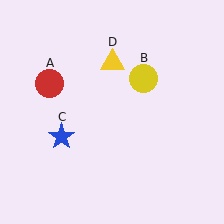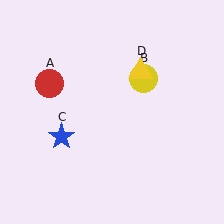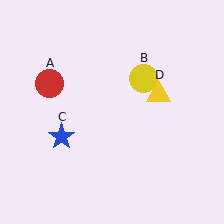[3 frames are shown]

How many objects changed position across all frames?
1 object changed position: yellow triangle (object D).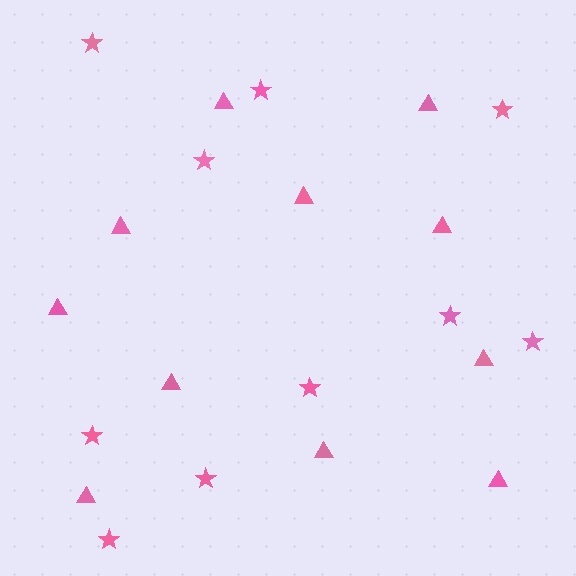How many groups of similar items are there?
There are 2 groups: one group of triangles (11) and one group of stars (10).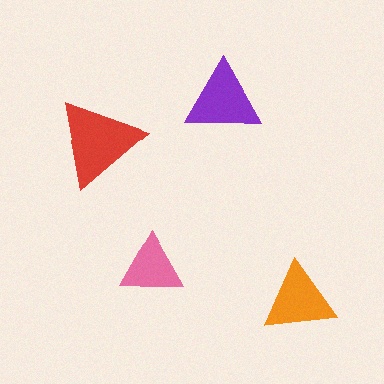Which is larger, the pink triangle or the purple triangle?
The purple one.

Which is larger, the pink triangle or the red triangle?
The red one.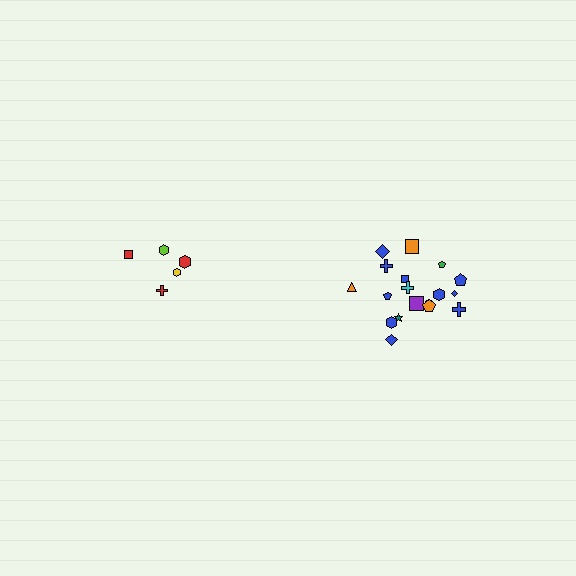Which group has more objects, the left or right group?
The right group.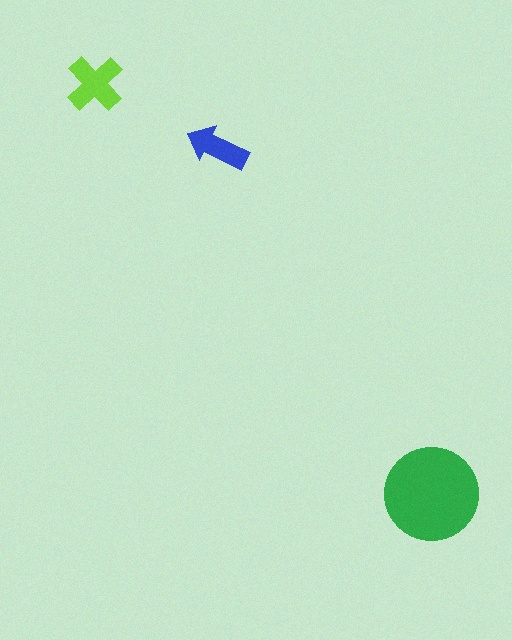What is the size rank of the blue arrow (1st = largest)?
3rd.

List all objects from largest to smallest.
The green circle, the lime cross, the blue arrow.